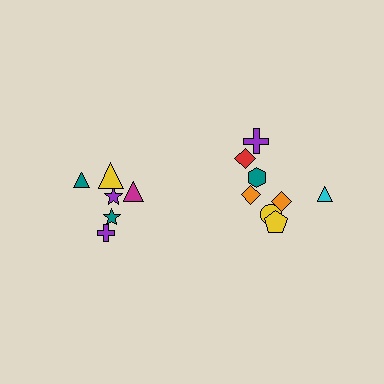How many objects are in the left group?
There are 6 objects.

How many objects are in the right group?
There are 8 objects.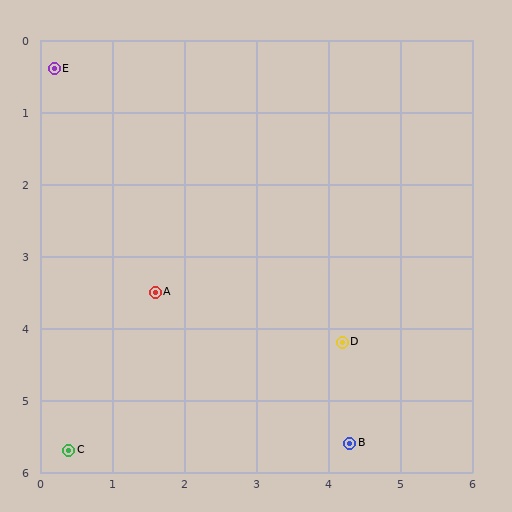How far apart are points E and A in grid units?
Points E and A are about 3.4 grid units apart.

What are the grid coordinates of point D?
Point D is at approximately (4.2, 4.2).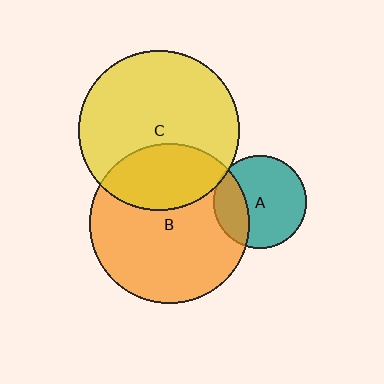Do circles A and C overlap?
Yes.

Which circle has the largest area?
Circle C (yellow).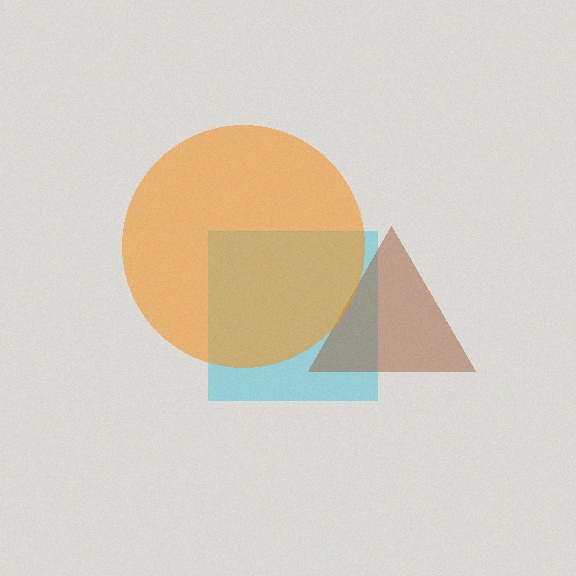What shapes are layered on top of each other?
The layered shapes are: a cyan square, a brown triangle, an orange circle.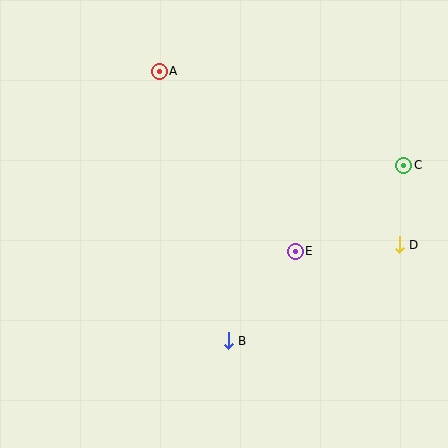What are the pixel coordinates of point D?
Point D is at (399, 245).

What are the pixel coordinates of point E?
Point E is at (295, 251).